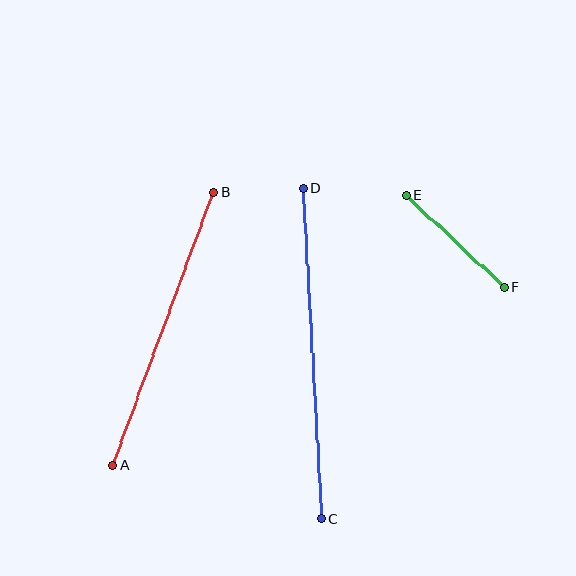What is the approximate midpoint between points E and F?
The midpoint is at approximately (455, 241) pixels.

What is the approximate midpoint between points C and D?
The midpoint is at approximately (312, 354) pixels.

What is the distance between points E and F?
The distance is approximately 135 pixels.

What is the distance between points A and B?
The distance is approximately 291 pixels.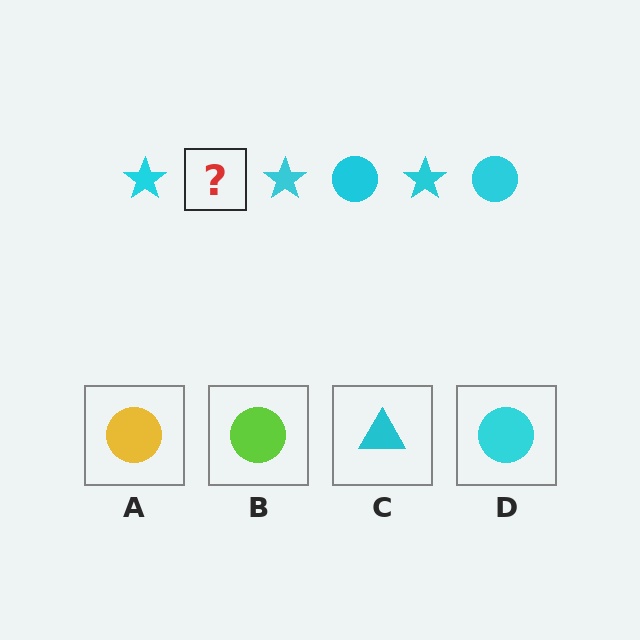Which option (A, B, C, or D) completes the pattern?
D.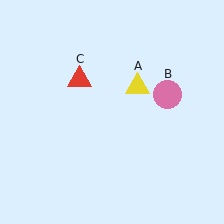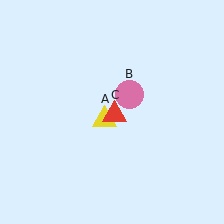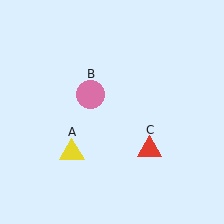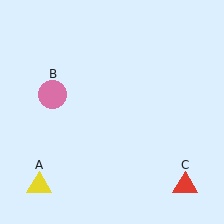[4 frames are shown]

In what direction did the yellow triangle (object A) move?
The yellow triangle (object A) moved down and to the left.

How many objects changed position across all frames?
3 objects changed position: yellow triangle (object A), pink circle (object B), red triangle (object C).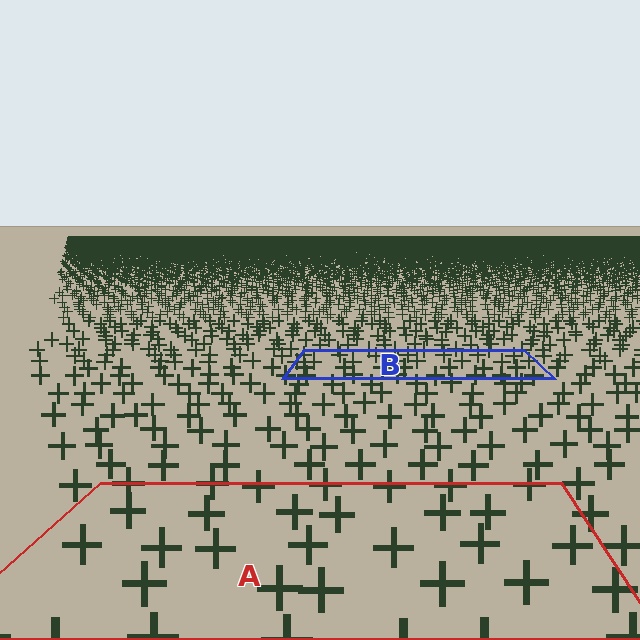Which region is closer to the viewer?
Region A is closer. The texture elements there are larger and more spread out.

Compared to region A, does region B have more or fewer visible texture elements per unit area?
Region B has more texture elements per unit area — they are packed more densely because it is farther away.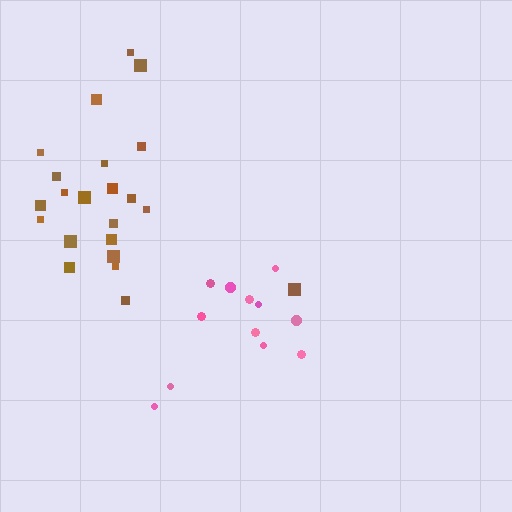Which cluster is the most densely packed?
Brown.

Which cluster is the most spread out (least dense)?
Pink.